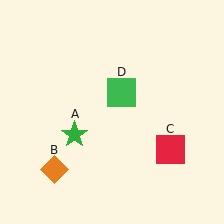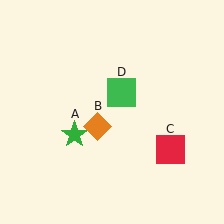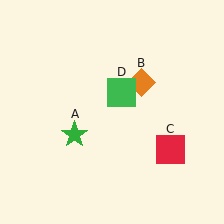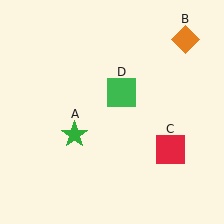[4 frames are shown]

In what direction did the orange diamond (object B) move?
The orange diamond (object B) moved up and to the right.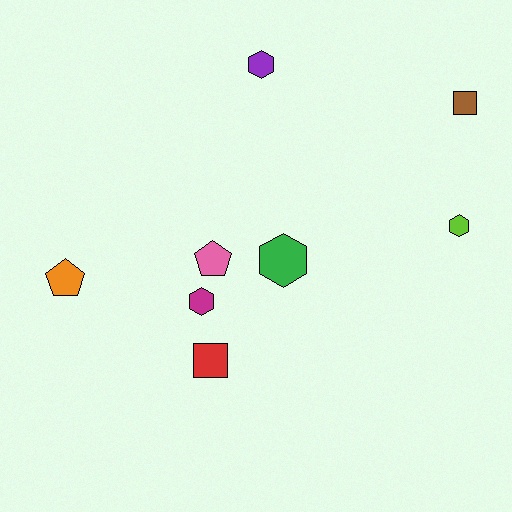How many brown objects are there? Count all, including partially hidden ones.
There is 1 brown object.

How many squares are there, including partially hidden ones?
There are 2 squares.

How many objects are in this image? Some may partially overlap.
There are 8 objects.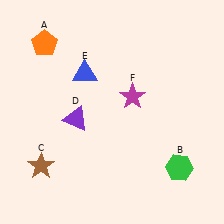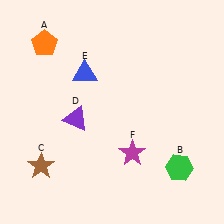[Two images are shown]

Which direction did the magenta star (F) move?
The magenta star (F) moved down.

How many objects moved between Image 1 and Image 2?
1 object moved between the two images.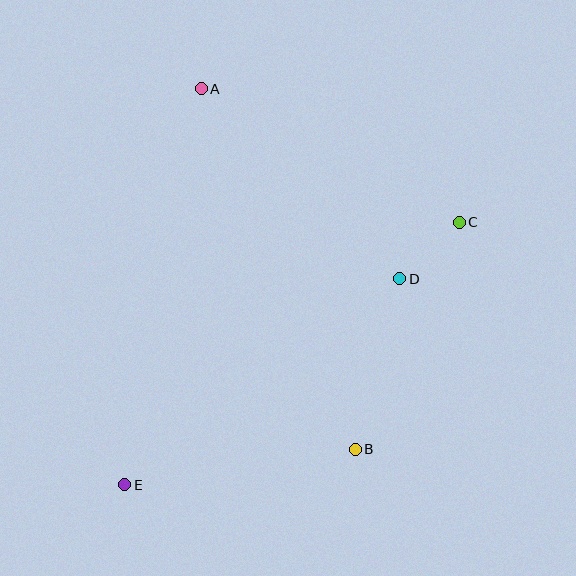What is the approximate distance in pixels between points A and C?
The distance between A and C is approximately 290 pixels.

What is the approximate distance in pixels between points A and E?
The distance between A and E is approximately 404 pixels.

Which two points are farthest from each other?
Points C and E are farthest from each other.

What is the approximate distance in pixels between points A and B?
The distance between A and B is approximately 392 pixels.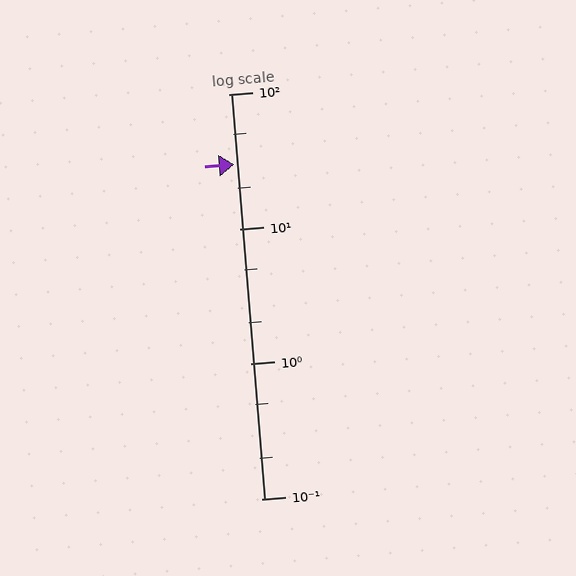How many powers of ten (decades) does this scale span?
The scale spans 3 decades, from 0.1 to 100.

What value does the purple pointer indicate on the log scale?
The pointer indicates approximately 30.